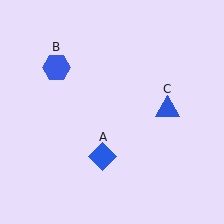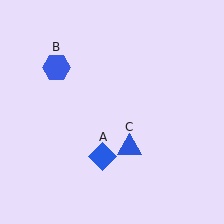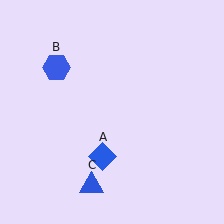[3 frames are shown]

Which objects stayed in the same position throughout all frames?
Blue diamond (object A) and blue hexagon (object B) remained stationary.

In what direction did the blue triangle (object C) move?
The blue triangle (object C) moved down and to the left.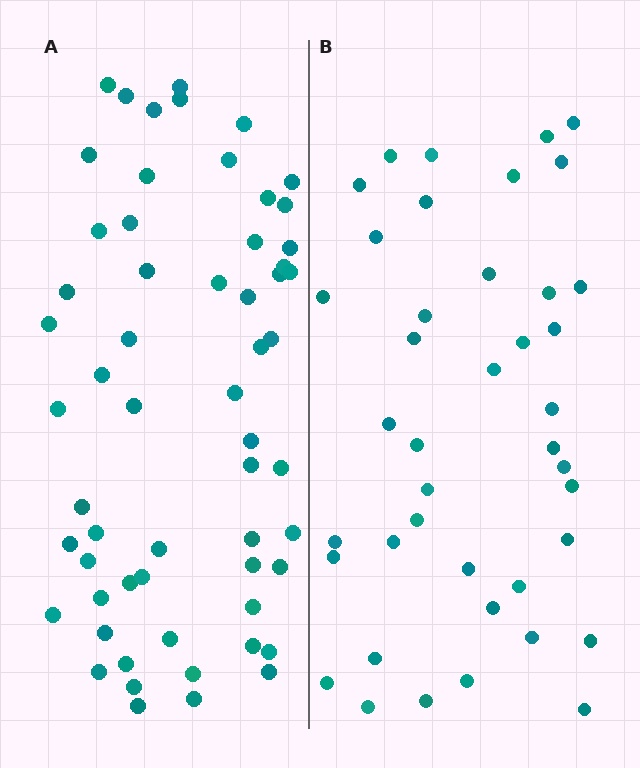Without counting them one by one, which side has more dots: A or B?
Region A (the left region) has more dots.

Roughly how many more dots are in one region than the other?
Region A has approximately 20 more dots than region B.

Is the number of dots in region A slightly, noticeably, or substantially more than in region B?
Region A has noticeably more, but not dramatically so. The ratio is roughly 1.4 to 1.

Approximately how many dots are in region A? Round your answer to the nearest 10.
About 60 dots. (The exact count is 59, which rounds to 60.)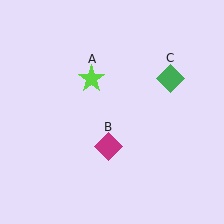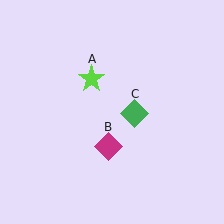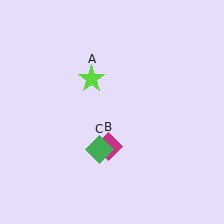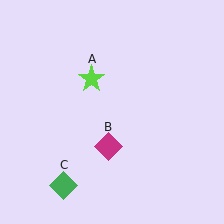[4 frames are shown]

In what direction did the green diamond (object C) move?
The green diamond (object C) moved down and to the left.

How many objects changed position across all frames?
1 object changed position: green diamond (object C).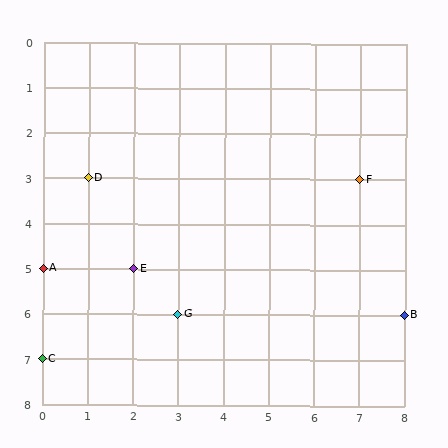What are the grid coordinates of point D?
Point D is at grid coordinates (1, 3).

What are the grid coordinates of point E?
Point E is at grid coordinates (2, 5).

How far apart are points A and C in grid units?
Points A and C are 2 rows apart.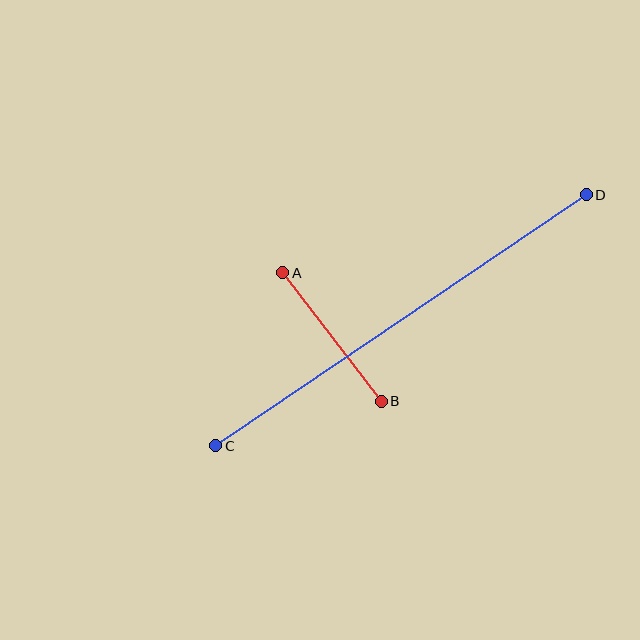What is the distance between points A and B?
The distance is approximately 162 pixels.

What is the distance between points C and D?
The distance is approximately 447 pixels.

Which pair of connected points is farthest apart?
Points C and D are farthest apart.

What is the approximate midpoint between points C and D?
The midpoint is at approximately (401, 320) pixels.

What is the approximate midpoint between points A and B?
The midpoint is at approximately (332, 337) pixels.